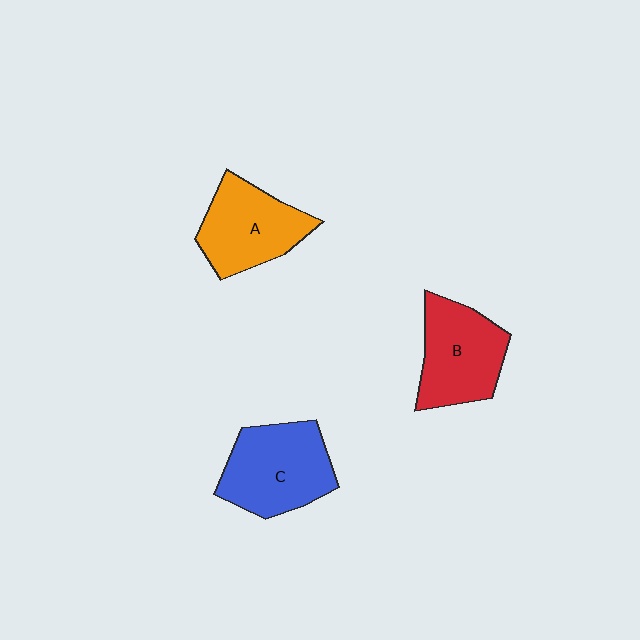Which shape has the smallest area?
Shape A (orange).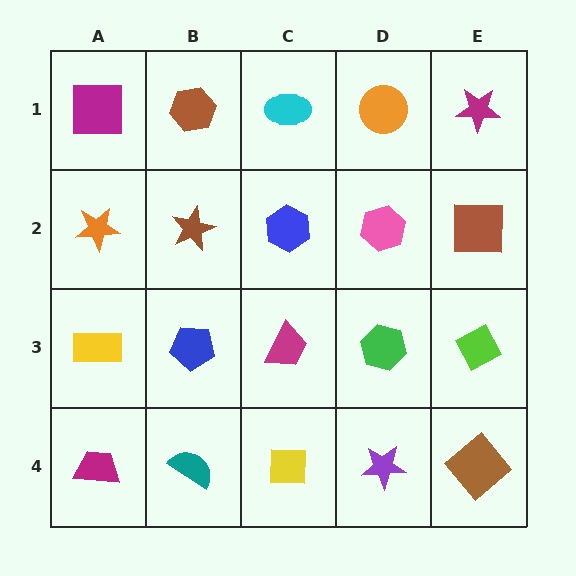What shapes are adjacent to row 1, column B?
A brown star (row 2, column B), a magenta square (row 1, column A), a cyan ellipse (row 1, column C).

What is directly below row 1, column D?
A pink hexagon.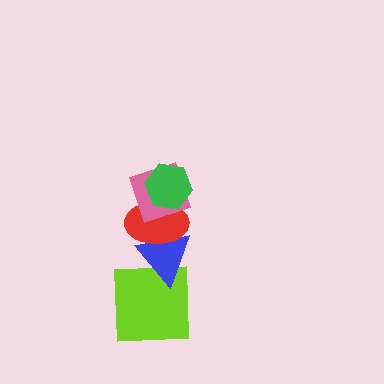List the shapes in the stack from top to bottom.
From top to bottom: the green hexagon, the pink square, the red ellipse, the blue triangle, the lime square.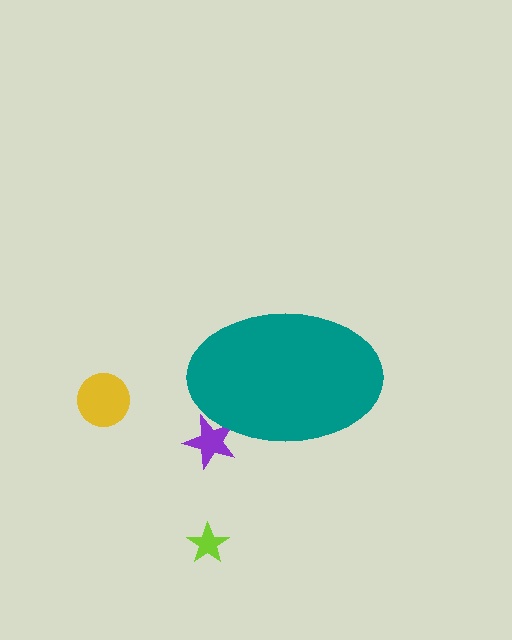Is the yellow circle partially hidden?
No, the yellow circle is fully visible.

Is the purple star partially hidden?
Yes, the purple star is partially hidden behind the teal ellipse.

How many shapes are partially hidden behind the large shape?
1 shape is partially hidden.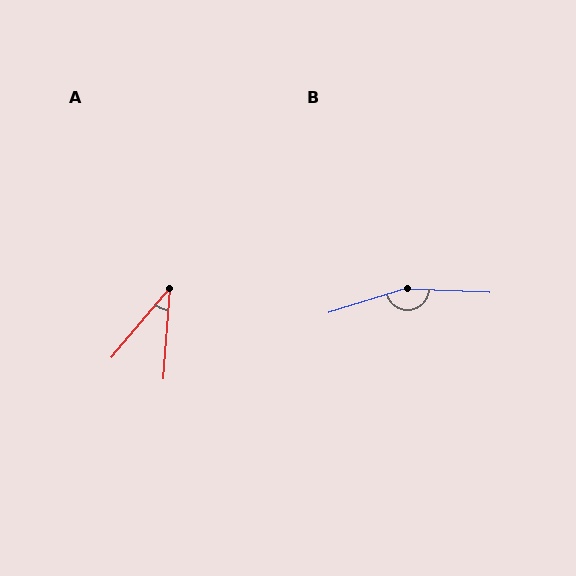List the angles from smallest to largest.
A (35°), B (160°).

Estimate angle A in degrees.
Approximately 35 degrees.